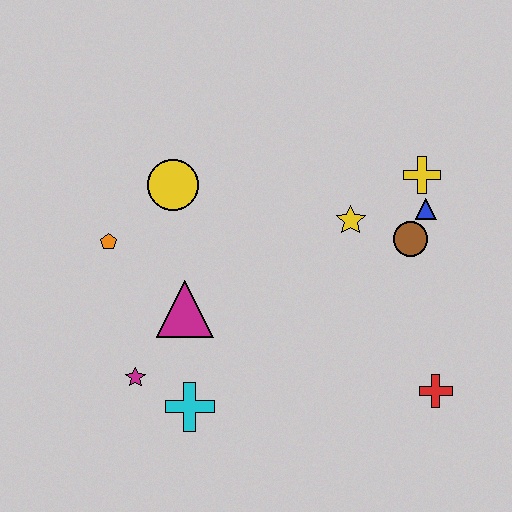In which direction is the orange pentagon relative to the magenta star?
The orange pentagon is above the magenta star.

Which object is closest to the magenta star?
The cyan cross is closest to the magenta star.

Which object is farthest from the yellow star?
The magenta star is farthest from the yellow star.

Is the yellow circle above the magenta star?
Yes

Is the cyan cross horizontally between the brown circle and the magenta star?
Yes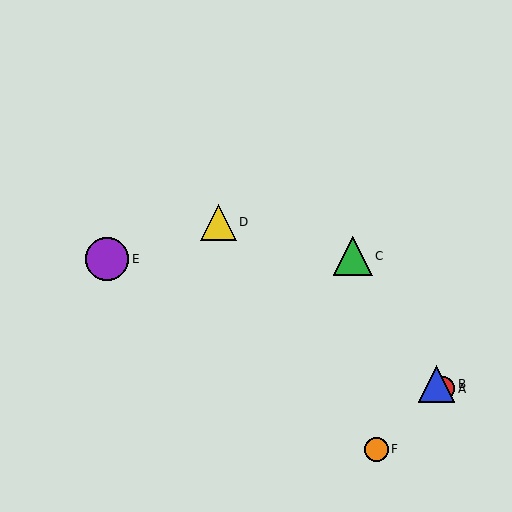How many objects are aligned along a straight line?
3 objects (A, B, D) are aligned along a straight line.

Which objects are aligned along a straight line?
Objects A, B, D are aligned along a straight line.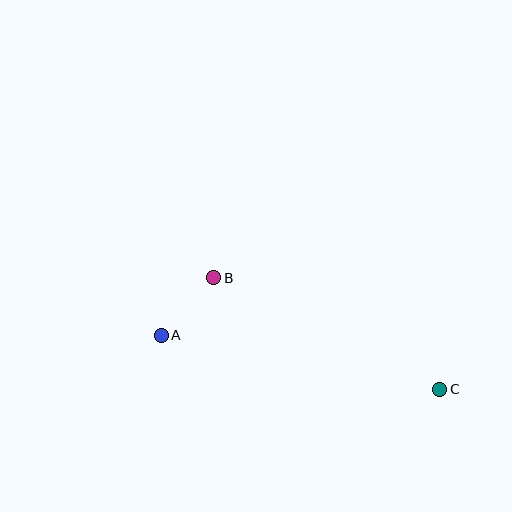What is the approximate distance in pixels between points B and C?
The distance between B and C is approximately 252 pixels.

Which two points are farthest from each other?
Points A and C are farthest from each other.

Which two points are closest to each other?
Points A and B are closest to each other.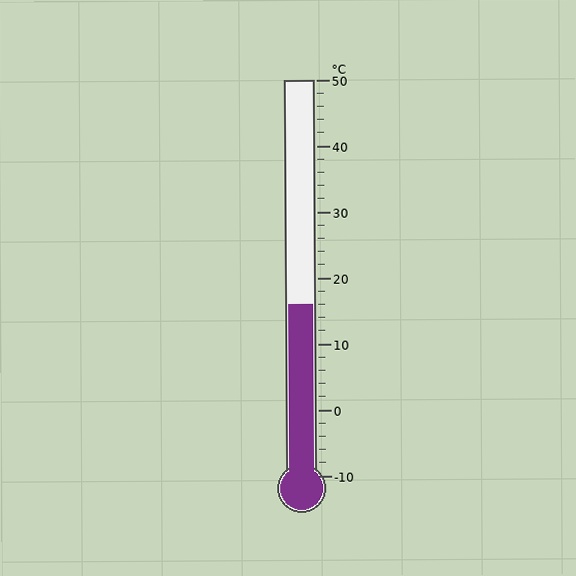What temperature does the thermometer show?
The thermometer shows approximately 16°C.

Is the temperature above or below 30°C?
The temperature is below 30°C.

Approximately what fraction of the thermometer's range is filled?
The thermometer is filled to approximately 45% of its range.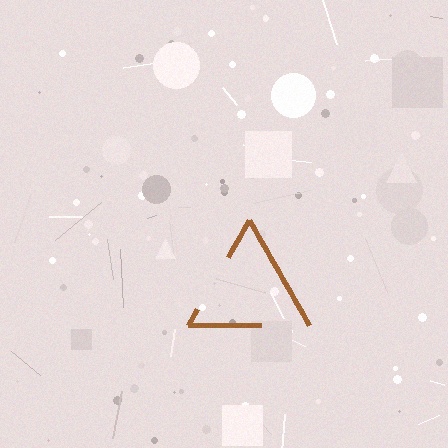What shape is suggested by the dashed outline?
The dashed outline suggests a triangle.